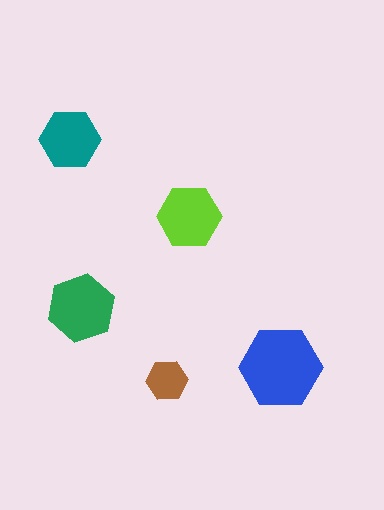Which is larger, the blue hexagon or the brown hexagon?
The blue one.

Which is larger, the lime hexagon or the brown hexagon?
The lime one.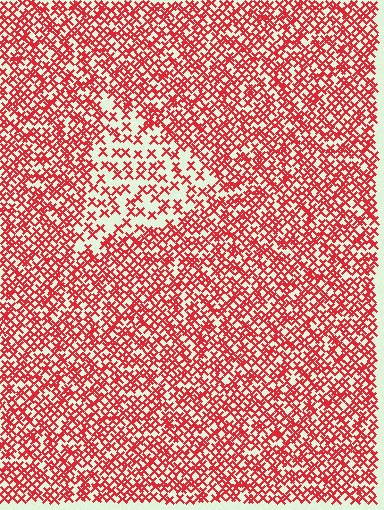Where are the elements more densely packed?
The elements are more densely packed outside the triangle boundary.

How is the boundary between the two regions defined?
The boundary is defined by a change in element density (approximately 2.1x ratio). All elements are the same color, size, and shape.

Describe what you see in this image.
The image contains small red elements arranged at two different densities. A triangle-shaped region is visible where the elements are less densely packed than the surrounding area.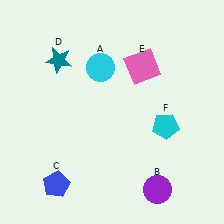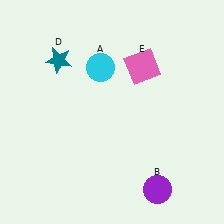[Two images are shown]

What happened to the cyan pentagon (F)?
The cyan pentagon (F) was removed in Image 2. It was in the bottom-right area of Image 1.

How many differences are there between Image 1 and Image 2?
There are 2 differences between the two images.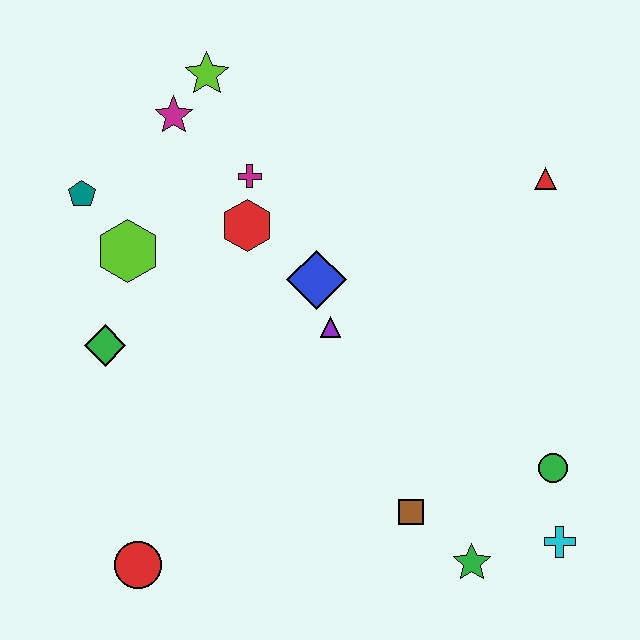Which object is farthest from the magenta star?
The cyan cross is farthest from the magenta star.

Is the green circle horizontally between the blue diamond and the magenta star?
No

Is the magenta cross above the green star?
Yes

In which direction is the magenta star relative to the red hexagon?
The magenta star is above the red hexagon.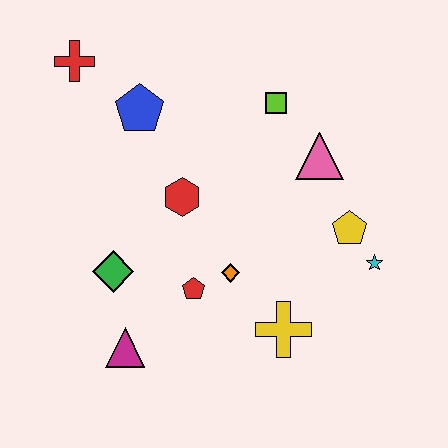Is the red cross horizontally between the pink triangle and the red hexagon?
No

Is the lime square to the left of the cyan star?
Yes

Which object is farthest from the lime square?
The magenta triangle is farthest from the lime square.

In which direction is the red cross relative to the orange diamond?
The red cross is above the orange diamond.